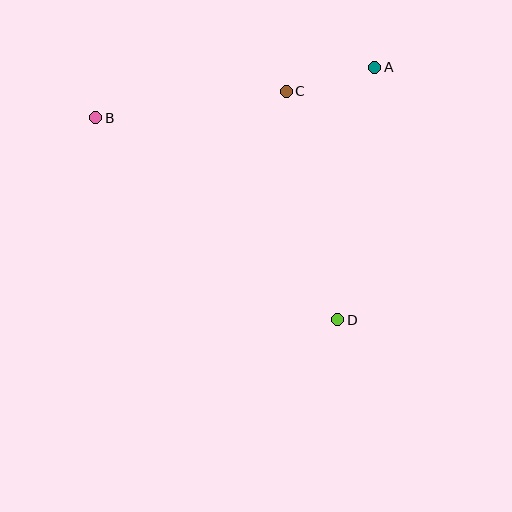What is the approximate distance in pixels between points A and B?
The distance between A and B is approximately 284 pixels.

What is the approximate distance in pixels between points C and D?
The distance between C and D is approximately 235 pixels.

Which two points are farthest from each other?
Points B and D are farthest from each other.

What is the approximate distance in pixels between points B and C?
The distance between B and C is approximately 192 pixels.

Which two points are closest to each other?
Points A and C are closest to each other.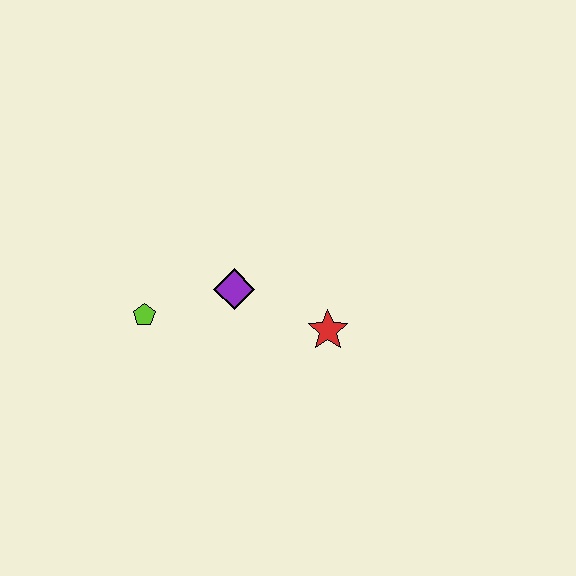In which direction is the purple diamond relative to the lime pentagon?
The purple diamond is to the right of the lime pentagon.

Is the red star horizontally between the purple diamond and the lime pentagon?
No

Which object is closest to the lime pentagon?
The purple diamond is closest to the lime pentagon.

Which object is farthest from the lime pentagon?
The red star is farthest from the lime pentagon.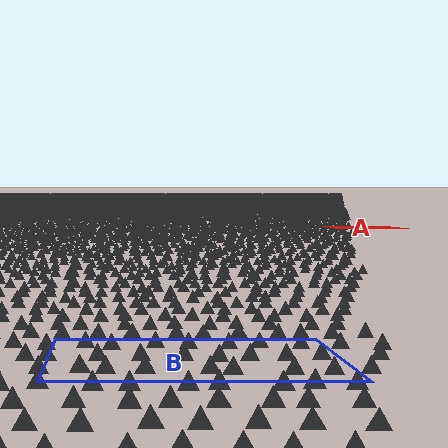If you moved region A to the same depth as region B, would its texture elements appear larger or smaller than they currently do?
They would appear larger. At a closer depth, the same texture elements are projected at a bigger on-screen size.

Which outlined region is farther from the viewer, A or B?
Region A is farther from the viewer — the texture elements inside it appear smaller and more densely packed.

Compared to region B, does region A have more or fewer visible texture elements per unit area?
Region A has more texture elements per unit area — they are packed more densely because it is farther away.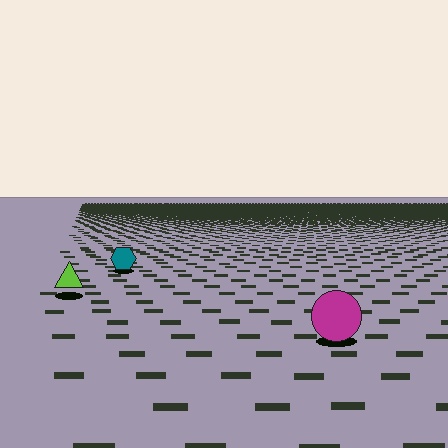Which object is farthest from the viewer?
The teal hexagon is farthest from the viewer. It appears smaller and the ground texture around it is denser.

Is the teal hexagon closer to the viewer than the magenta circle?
No. The magenta circle is closer — you can tell from the texture gradient: the ground texture is coarser near it.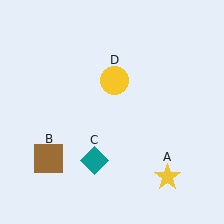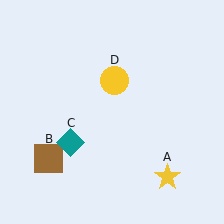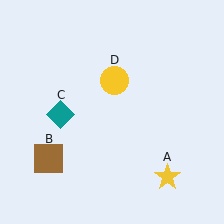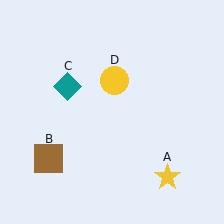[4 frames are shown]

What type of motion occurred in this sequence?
The teal diamond (object C) rotated clockwise around the center of the scene.